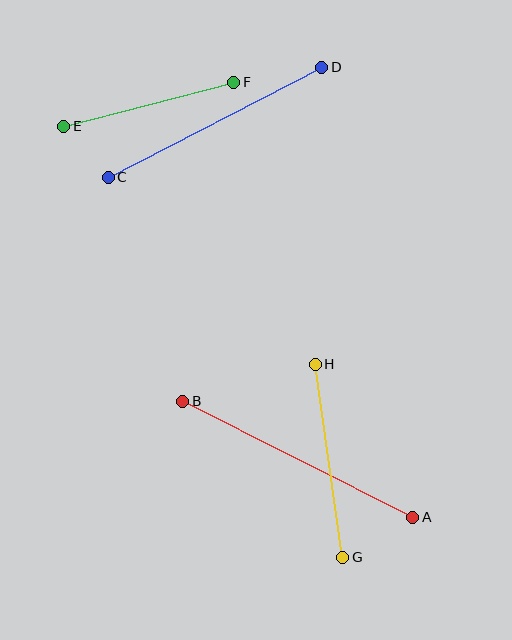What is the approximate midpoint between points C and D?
The midpoint is at approximately (215, 122) pixels.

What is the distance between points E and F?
The distance is approximately 175 pixels.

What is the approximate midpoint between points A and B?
The midpoint is at approximately (298, 459) pixels.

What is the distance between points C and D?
The distance is approximately 240 pixels.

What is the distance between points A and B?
The distance is approximately 258 pixels.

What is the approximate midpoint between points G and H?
The midpoint is at approximately (329, 461) pixels.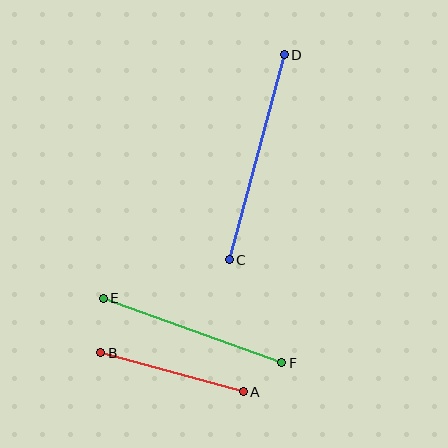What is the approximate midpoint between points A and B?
The midpoint is at approximately (172, 372) pixels.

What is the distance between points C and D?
The distance is approximately 212 pixels.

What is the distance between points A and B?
The distance is approximately 148 pixels.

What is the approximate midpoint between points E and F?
The midpoint is at approximately (192, 331) pixels.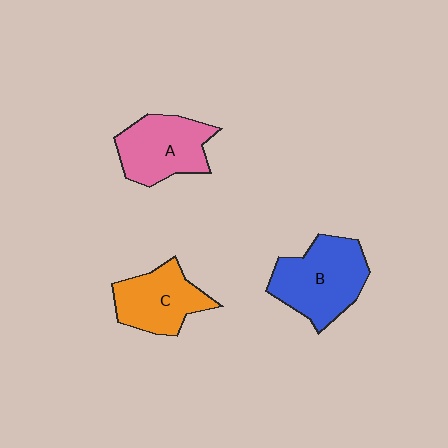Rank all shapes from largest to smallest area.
From largest to smallest: B (blue), A (pink), C (orange).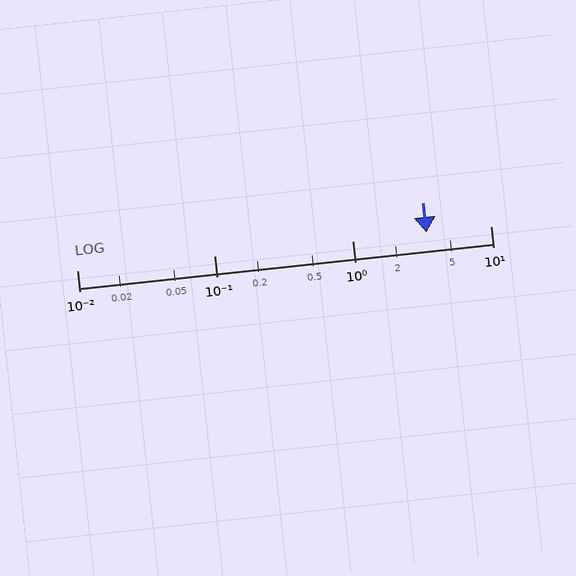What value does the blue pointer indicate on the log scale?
The pointer indicates approximately 3.4.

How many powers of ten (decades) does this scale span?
The scale spans 3 decades, from 0.01 to 10.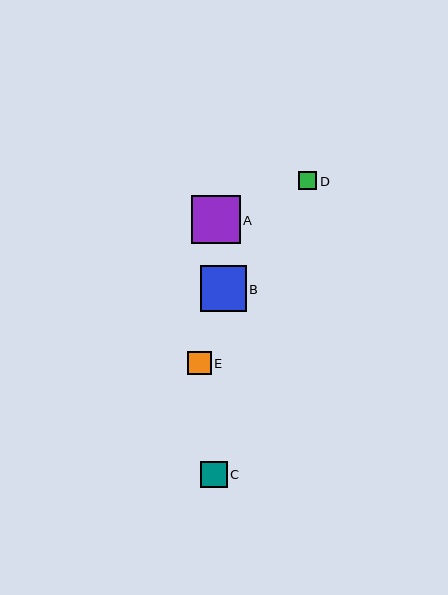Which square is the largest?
Square A is the largest with a size of approximately 49 pixels.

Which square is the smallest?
Square D is the smallest with a size of approximately 18 pixels.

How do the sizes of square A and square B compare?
Square A and square B are approximately the same size.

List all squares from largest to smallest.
From largest to smallest: A, B, C, E, D.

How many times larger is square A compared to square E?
Square A is approximately 2.1 times the size of square E.